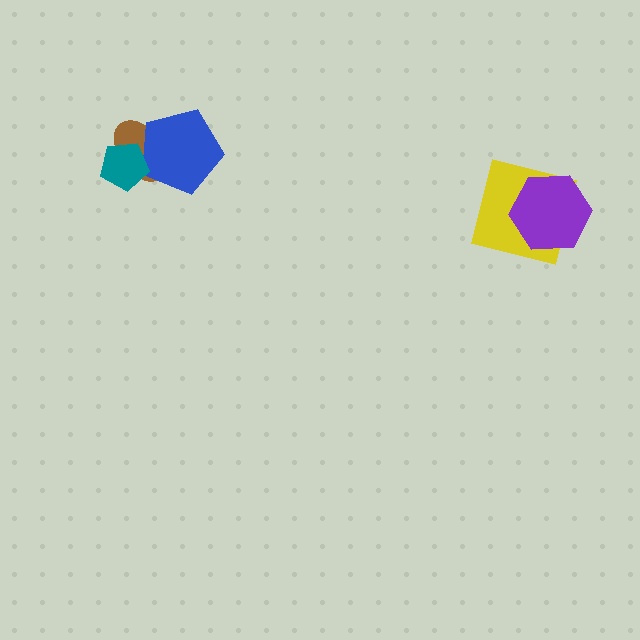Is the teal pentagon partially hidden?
No, no other shape covers it.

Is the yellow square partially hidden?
Yes, it is partially covered by another shape.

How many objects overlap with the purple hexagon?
1 object overlaps with the purple hexagon.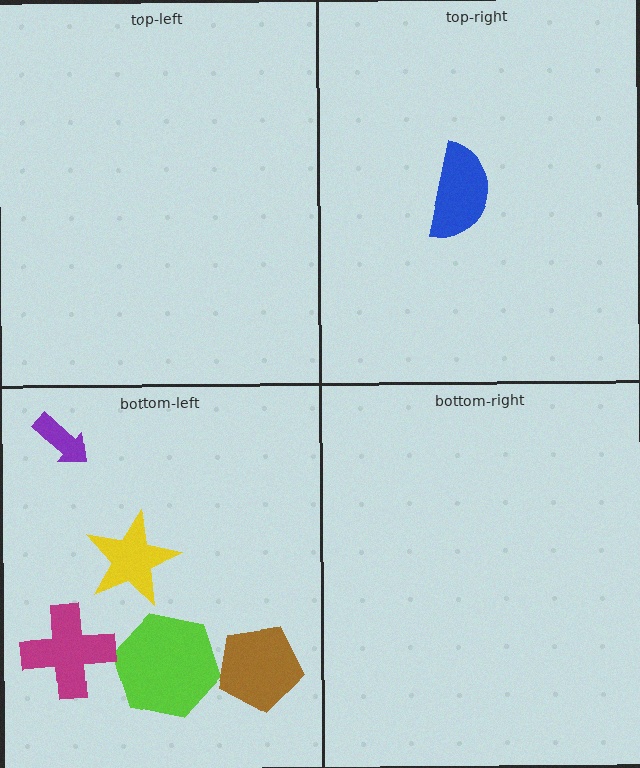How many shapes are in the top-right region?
1.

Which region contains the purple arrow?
The bottom-left region.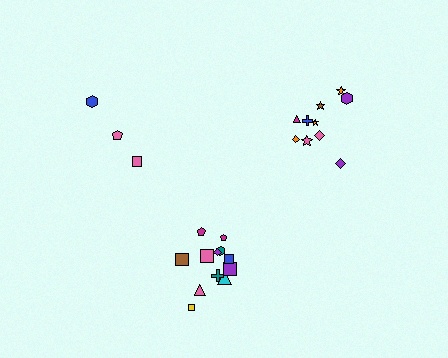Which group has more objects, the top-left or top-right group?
The top-right group.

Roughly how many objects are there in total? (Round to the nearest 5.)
Roughly 25 objects in total.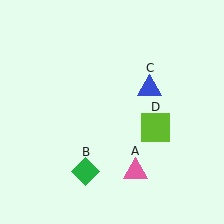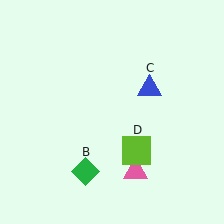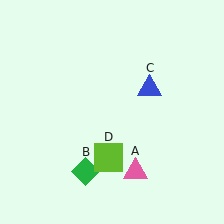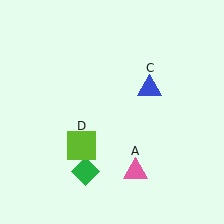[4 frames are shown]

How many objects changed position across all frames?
1 object changed position: lime square (object D).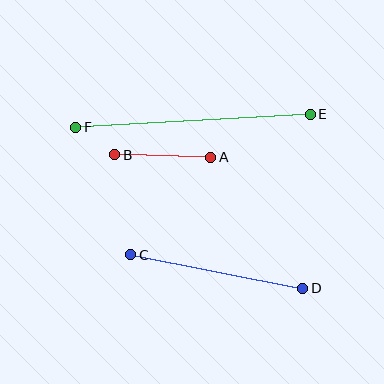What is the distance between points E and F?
The distance is approximately 235 pixels.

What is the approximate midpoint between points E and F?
The midpoint is at approximately (193, 121) pixels.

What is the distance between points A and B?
The distance is approximately 96 pixels.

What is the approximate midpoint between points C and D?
The midpoint is at approximately (217, 271) pixels.